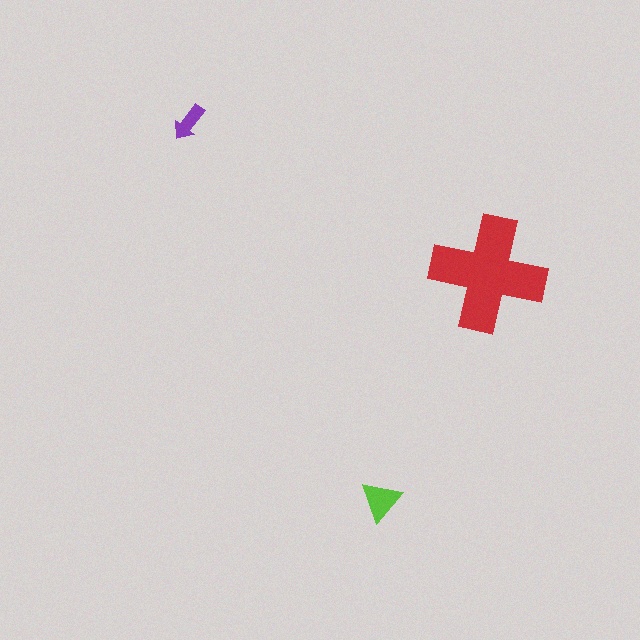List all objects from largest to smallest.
The red cross, the lime triangle, the purple arrow.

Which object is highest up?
The purple arrow is topmost.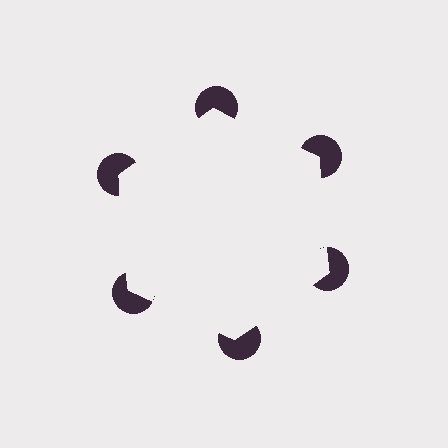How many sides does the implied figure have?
6 sides.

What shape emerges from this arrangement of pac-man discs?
An illusory hexagon — its edges are inferred from the aligned wedge cuts in the pac-man discs, not physically drawn.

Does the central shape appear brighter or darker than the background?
It typically appears slightly brighter than the background, even though no actual brightness change is drawn.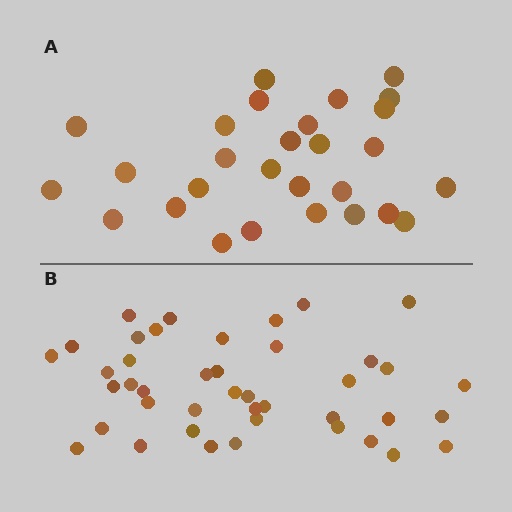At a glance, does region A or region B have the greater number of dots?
Region B (the bottom region) has more dots.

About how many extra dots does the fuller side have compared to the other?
Region B has approximately 15 more dots than region A.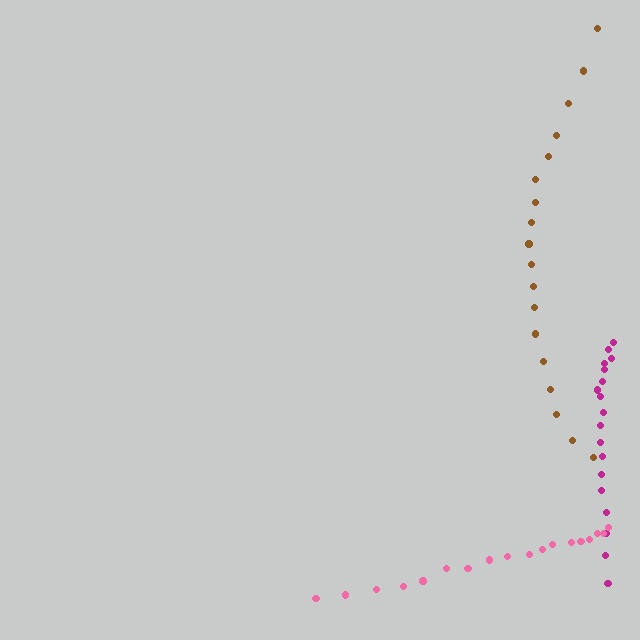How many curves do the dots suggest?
There are 3 distinct paths.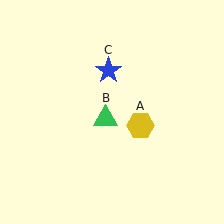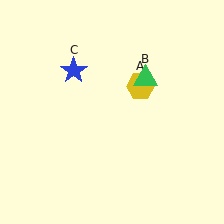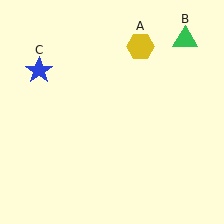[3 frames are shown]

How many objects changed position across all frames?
3 objects changed position: yellow hexagon (object A), green triangle (object B), blue star (object C).